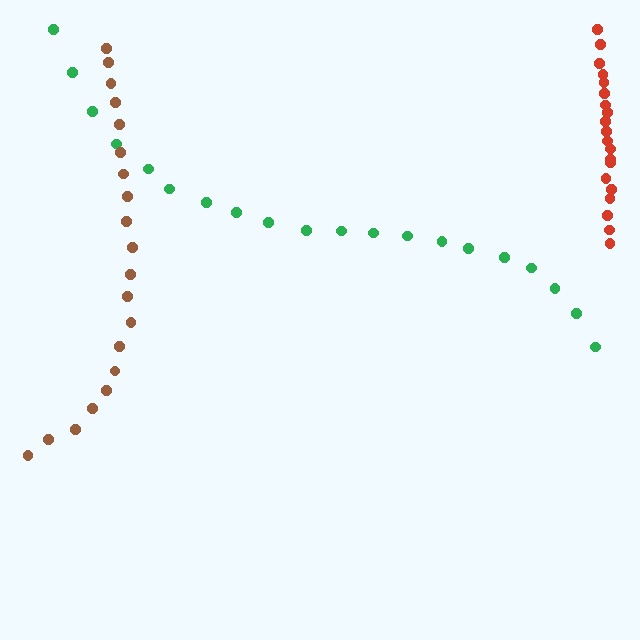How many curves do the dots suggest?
There are 3 distinct paths.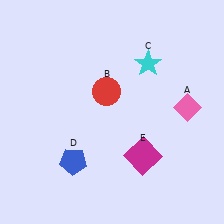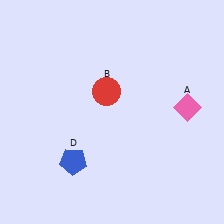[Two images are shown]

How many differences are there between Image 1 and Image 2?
There are 2 differences between the two images.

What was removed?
The magenta square (E), the cyan star (C) were removed in Image 2.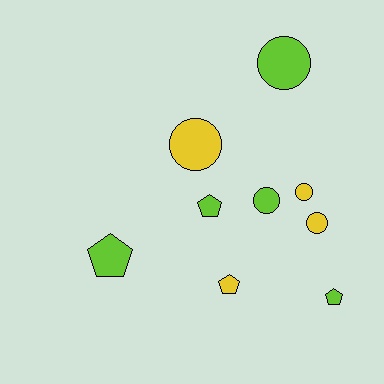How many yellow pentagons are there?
There is 1 yellow pentagon.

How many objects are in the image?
There are 9 objects.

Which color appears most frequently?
Lime, with 5 objects.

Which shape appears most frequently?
Circle, with 5 objects.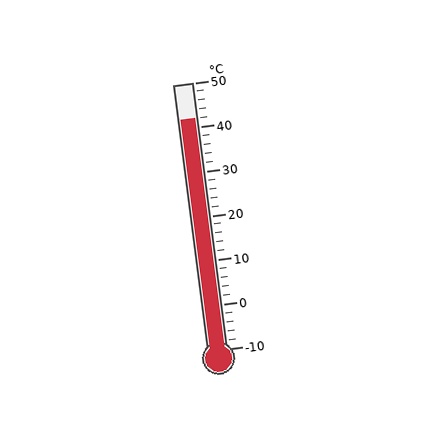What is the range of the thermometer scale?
The thermometer scale ranges from -10°C to 50°C.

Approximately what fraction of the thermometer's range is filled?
The thermometer is filled to approximately 85% of its range.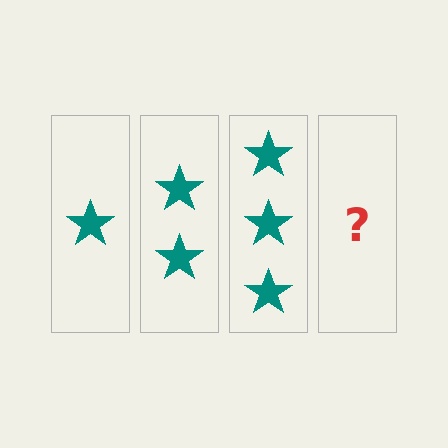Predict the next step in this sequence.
The next step is 4 stars.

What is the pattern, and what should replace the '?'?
The pattern is that each step adds one more star. The '?' should be 4 stars.